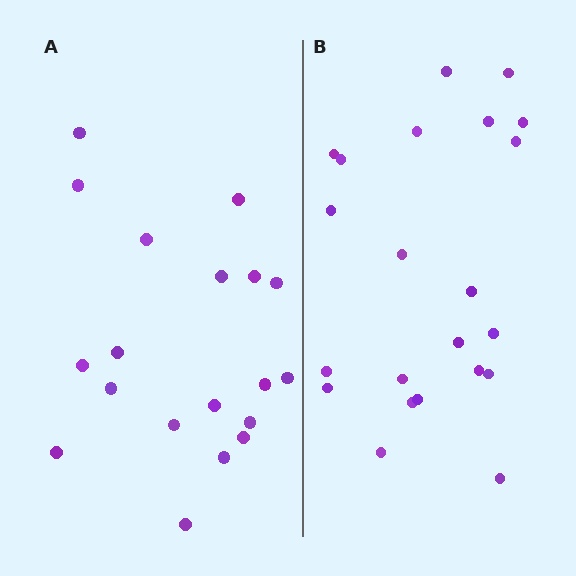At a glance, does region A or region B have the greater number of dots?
Region B (the right region) has more dots.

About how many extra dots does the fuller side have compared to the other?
Region B has just a few more — roughly 2 or 3 more dots than region A.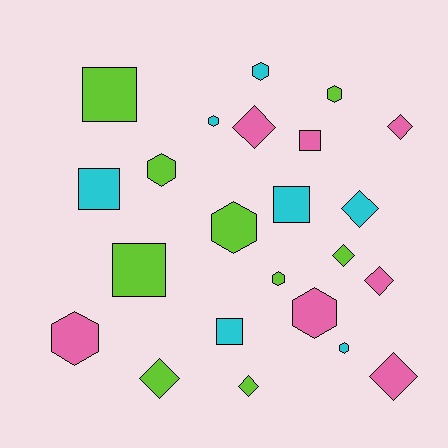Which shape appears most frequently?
Hexagon, with 9 objects.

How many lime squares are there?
There are 2 lime squares.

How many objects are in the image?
There are 23 objects.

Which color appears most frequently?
Lime, with 9 objects.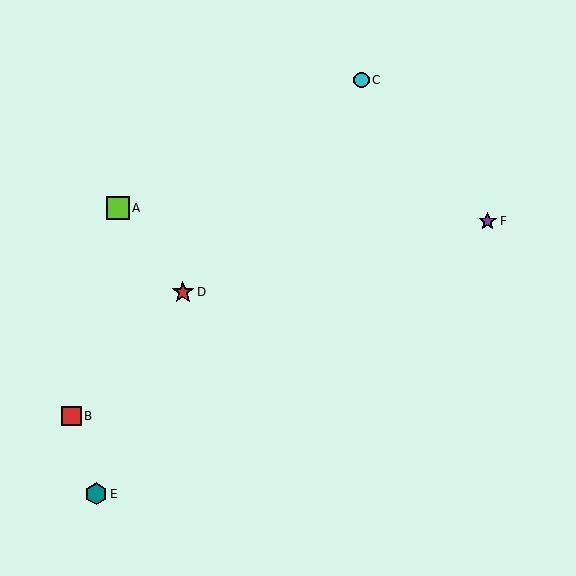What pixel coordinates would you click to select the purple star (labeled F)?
Click at (488, 221) to select the purple star F.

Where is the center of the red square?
The center of the red square is at (71, 416).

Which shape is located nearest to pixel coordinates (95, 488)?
The teal hexagon (labeled E) at (96, 494) is nearest to that location.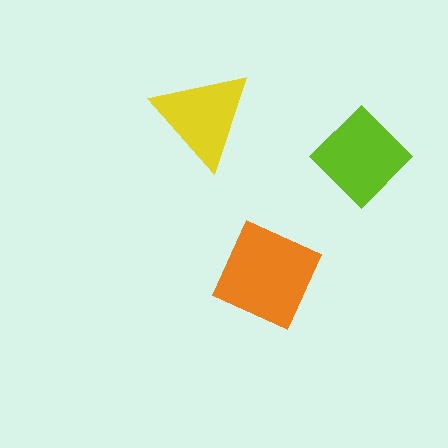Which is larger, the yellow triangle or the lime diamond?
The lime diamond.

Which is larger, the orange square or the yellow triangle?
The orange square.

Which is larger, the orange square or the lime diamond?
The orange square.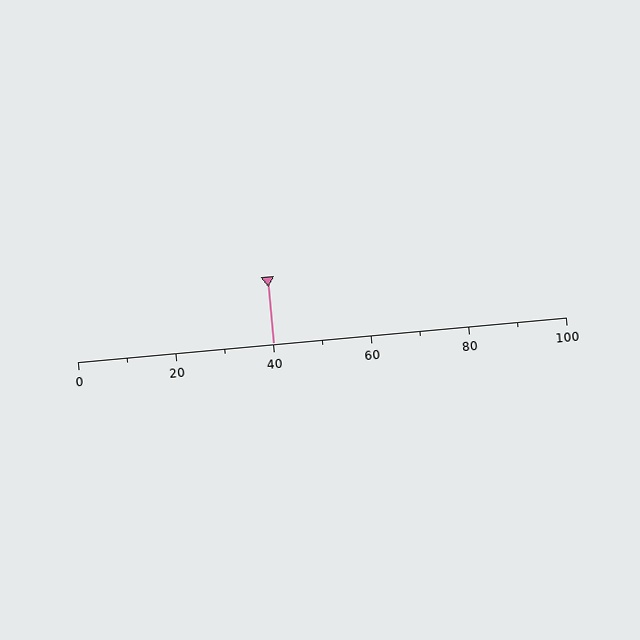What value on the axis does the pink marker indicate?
The marker indicates approximately 40.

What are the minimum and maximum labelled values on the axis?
The axis runs from 0 to 100.